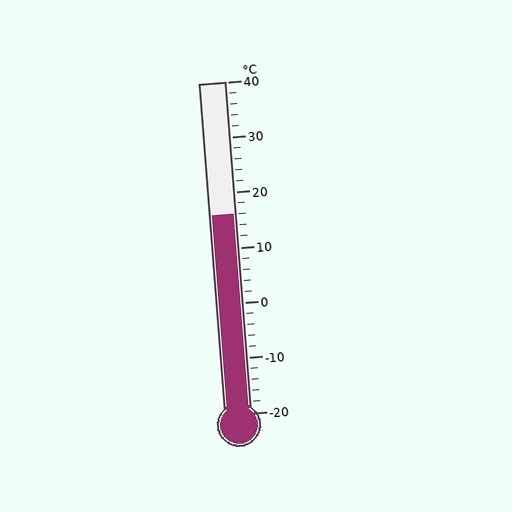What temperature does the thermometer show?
The thermometer shows approximately 16°C.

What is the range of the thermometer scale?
The thermometer scale ranges from -20°C to 40°C.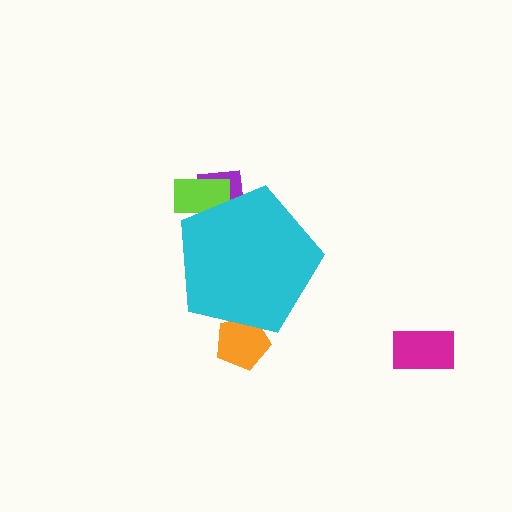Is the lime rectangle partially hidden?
Yes, the lime rectangle is partially hidden behind the cyan pentagon.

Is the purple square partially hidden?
Yes, the purple square is partially hidden behind the cyan pentagon.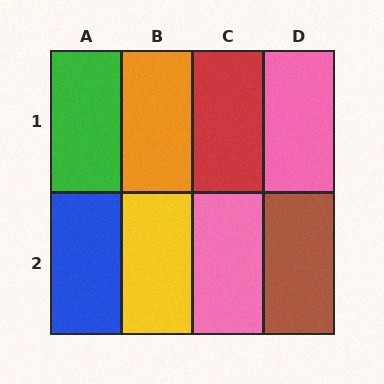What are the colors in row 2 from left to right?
Blue, yellow, pink, brown.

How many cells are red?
1 cell is red.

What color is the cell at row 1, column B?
Orange.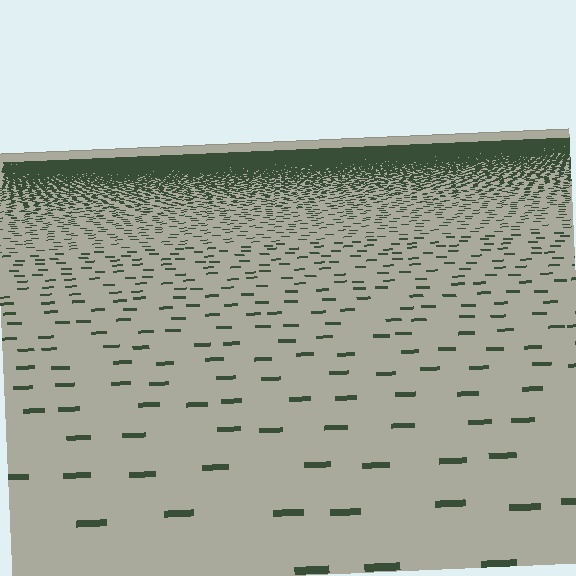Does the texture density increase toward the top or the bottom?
Density increases toward the top.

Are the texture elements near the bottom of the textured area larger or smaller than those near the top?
Larger. Near the bottom, elements are closer to the viewer and appear at a bigger on-screen size.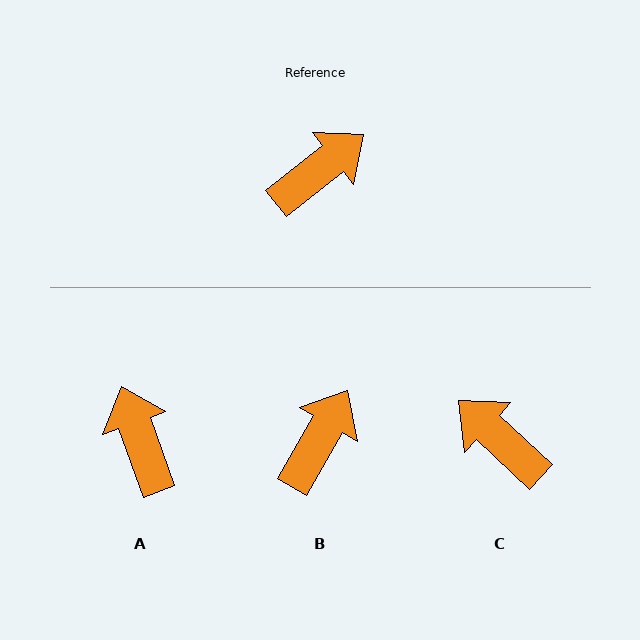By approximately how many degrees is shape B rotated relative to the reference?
Approximately 22 degrees counter-clockwise.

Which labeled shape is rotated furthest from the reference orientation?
C, about 99 degrees away.